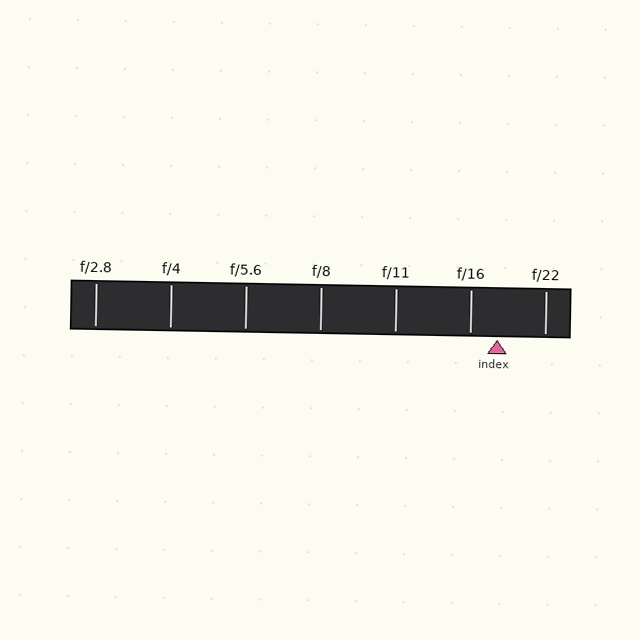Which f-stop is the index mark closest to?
The index mark is closest to f/16.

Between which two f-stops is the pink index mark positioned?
The index mark is between f/16 and f/22.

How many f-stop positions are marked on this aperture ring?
There are 7 f-stop positions marked.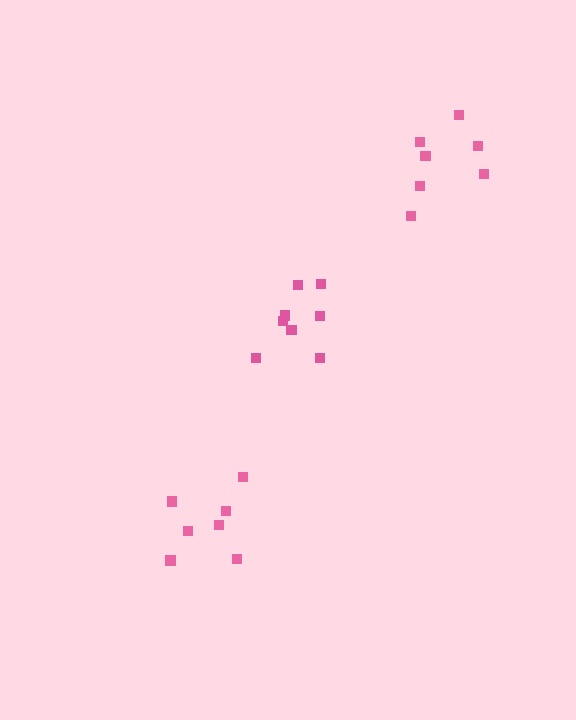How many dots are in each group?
Group 1: 7 dots, Group 2: 8 dots, Group 3: 7 dots (22 total).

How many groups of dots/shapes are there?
There are 3 groups.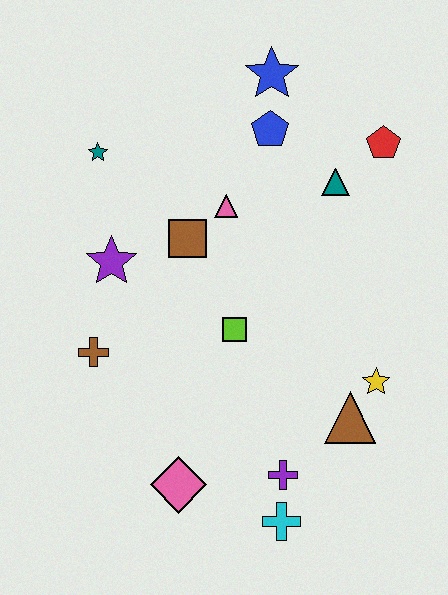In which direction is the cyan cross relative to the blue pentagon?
The cyan cross is below the blue pentagon.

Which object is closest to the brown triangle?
The yellow star is closest to the brown triangle.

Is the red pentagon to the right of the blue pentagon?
Yes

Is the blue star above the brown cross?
Yes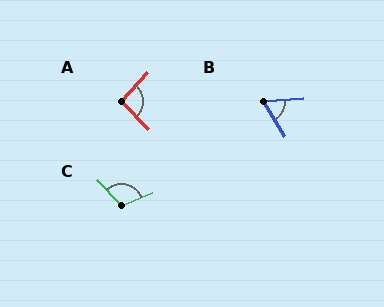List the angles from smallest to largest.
B (63°), A (94°), C (112°).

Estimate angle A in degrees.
Approximately 94 degrees.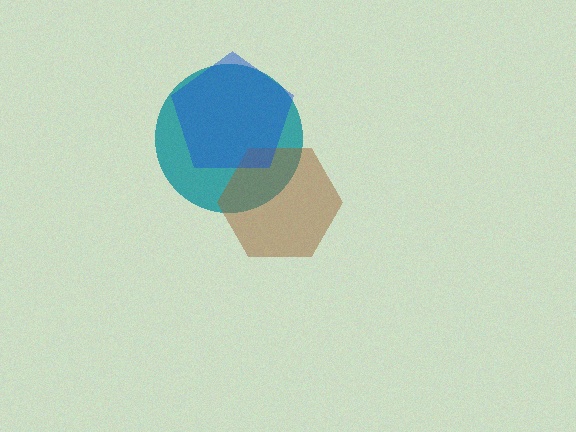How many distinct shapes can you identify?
There are 3 distinct shapes: a teal circle, a brown hexagon, a blue pentagon.